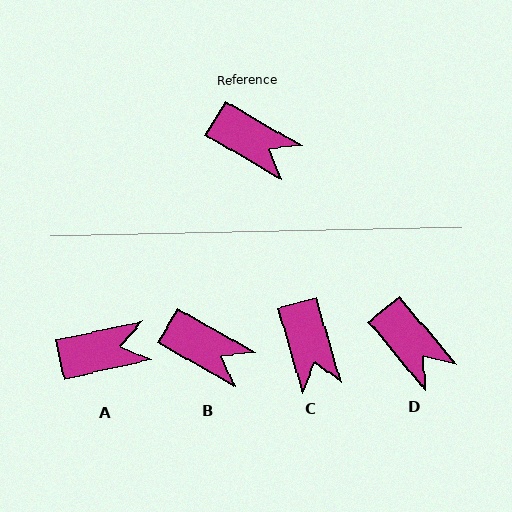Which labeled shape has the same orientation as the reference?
B.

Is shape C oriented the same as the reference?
No, it is off by about 44 degrees.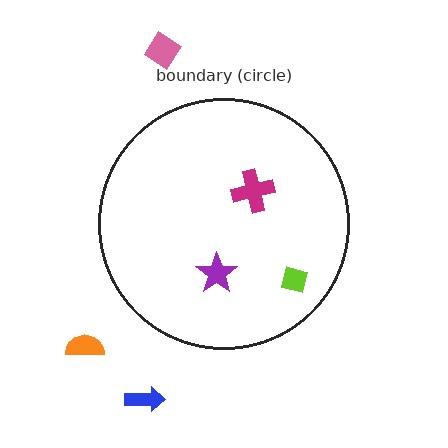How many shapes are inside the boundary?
3 inside, 3 outside.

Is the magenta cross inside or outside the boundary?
Inside.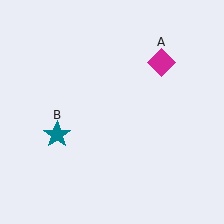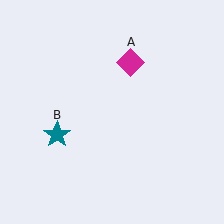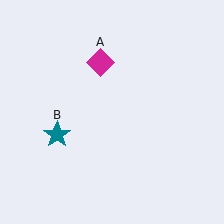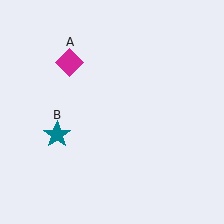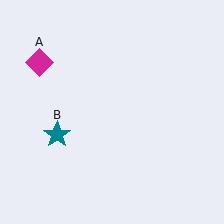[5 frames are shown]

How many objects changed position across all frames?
1 object changed position: magenta diamond (object A).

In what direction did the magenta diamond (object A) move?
The magenta diamond (object A) moved left.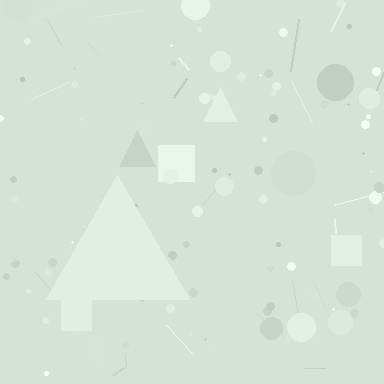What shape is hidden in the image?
A triangle is hidden in the image.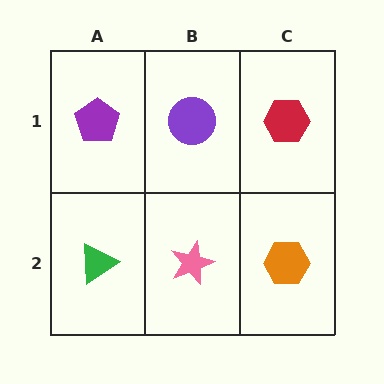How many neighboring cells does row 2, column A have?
2.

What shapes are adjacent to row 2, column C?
A red hexagon (row 1, column C), a pink star (row 2, column B).